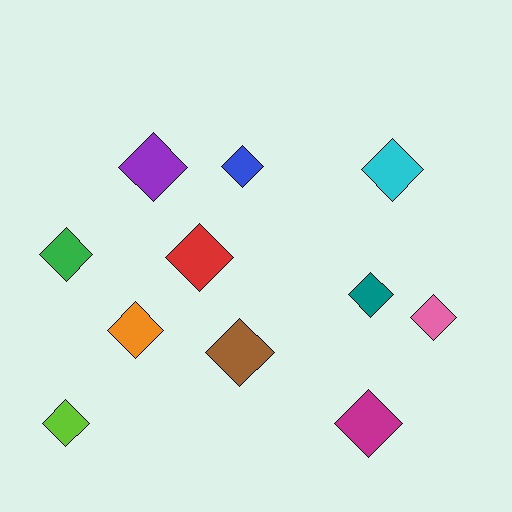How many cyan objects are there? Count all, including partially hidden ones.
There is 1 cyan object.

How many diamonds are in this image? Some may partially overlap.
There are 11 diamonds.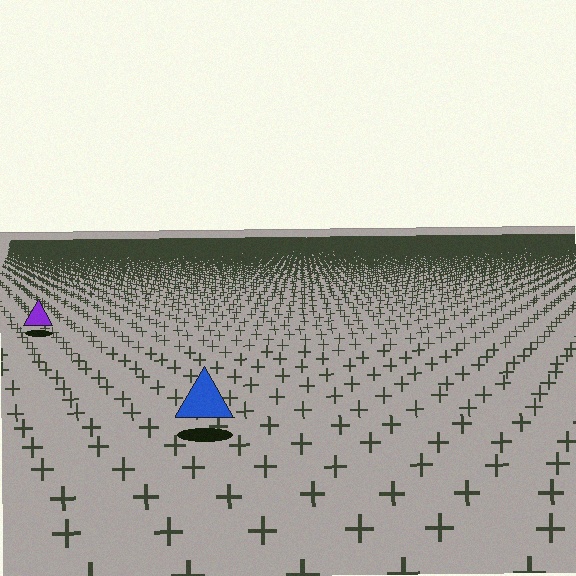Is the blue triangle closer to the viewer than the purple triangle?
Yes. The blue triangle is closer — you can tell from the texture gradient: the ground texture is coarser near it.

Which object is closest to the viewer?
The blue triangle is closest. The texture marks near it are larger and more spread out.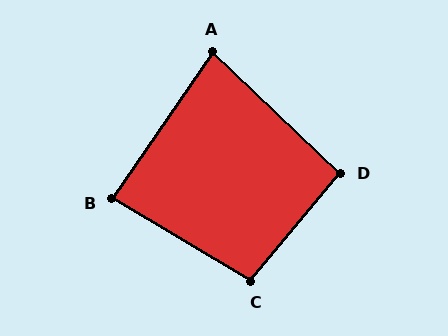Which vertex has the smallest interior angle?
A, at approximately 81 degrees.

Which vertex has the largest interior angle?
C, at approximately 99 degrees.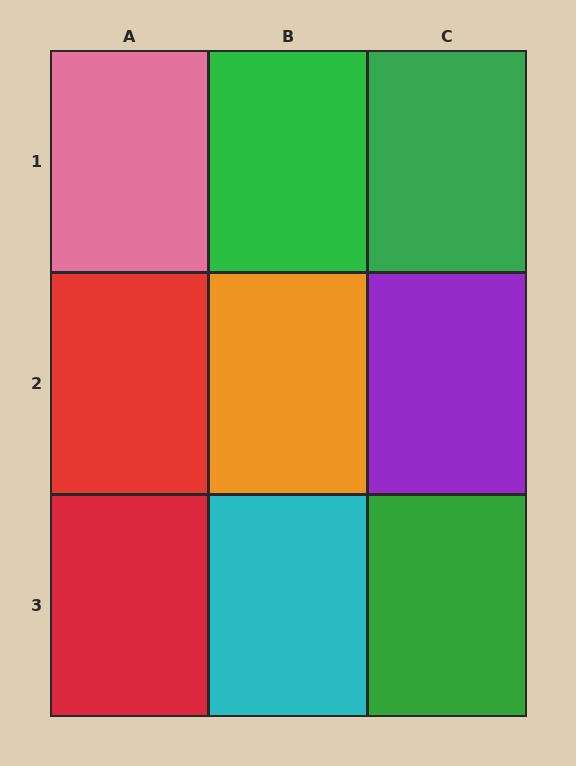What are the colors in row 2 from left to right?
Red, orange, purple.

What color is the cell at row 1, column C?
Green.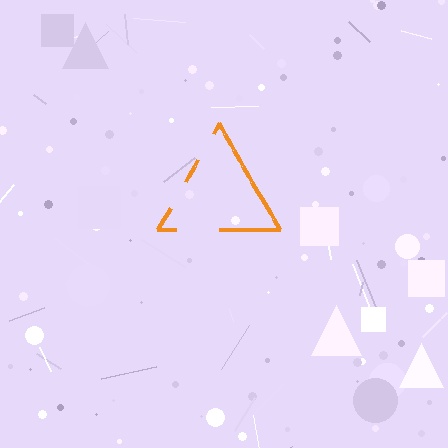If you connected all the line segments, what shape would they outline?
They would outline a triangle.